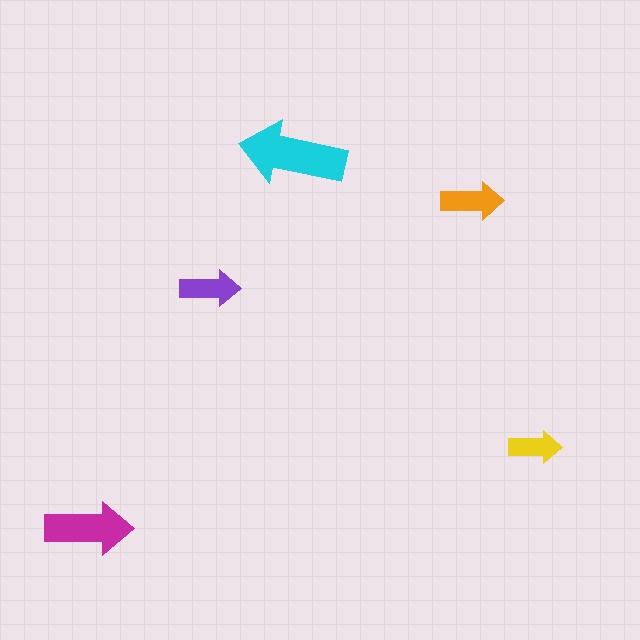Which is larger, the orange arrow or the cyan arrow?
The cyan one.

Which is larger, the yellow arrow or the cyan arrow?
The cyan one.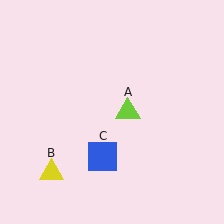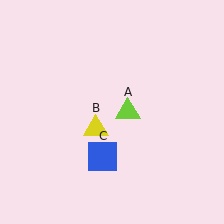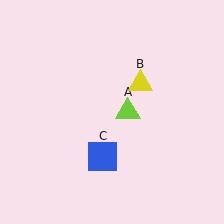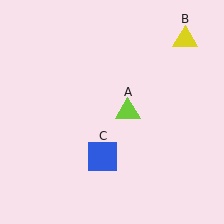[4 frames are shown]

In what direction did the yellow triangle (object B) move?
The yellow triangle (object B) moved up and to the right.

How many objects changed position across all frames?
1 object changed position: yellow triangle (object B).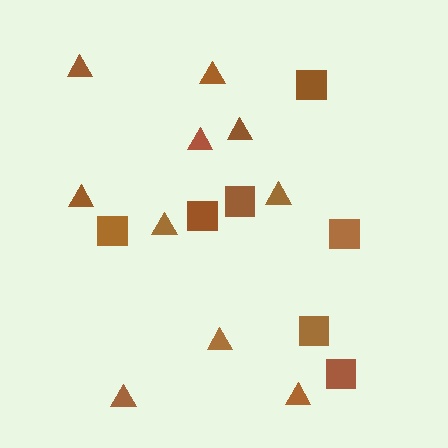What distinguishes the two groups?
There are 2 groups: one group of squares (7) and one group of triangles (10).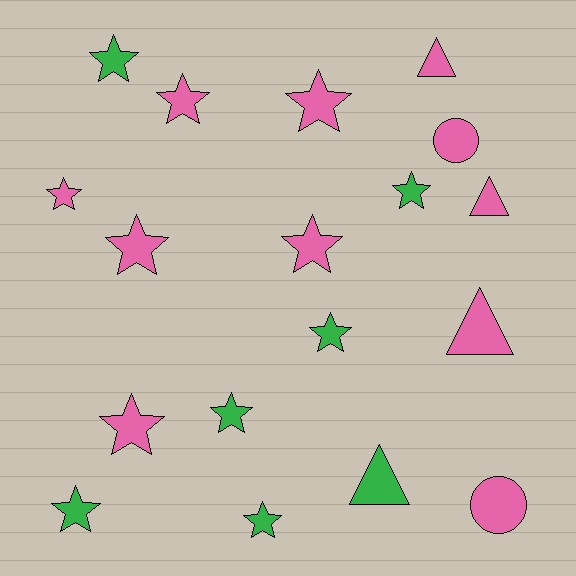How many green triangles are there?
There is 1 green triangle.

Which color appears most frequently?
Pink, with 11 objects.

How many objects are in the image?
There are 18 objects.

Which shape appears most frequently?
Star, with 12 objects.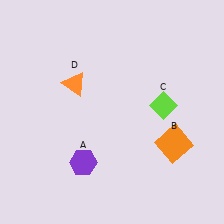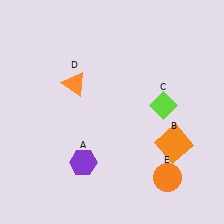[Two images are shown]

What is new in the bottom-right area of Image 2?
An orange circle (E) was added in the bottom-right area of Image 2.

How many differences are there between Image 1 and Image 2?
There is 1 difference between the two images.